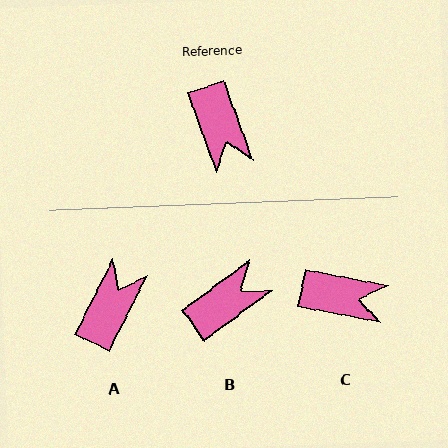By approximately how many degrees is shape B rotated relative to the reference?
Approximately 106 degrees counter-clockwise.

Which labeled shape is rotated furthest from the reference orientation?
A, about 134 degrees away.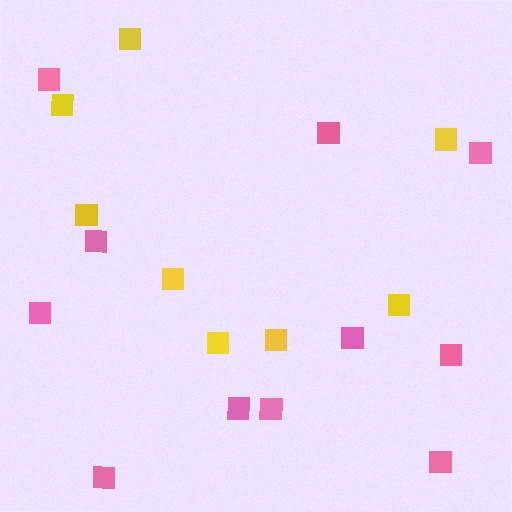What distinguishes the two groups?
There are 2 groups: one group of pink squares (11) and one group of yellow squares (8).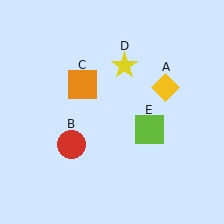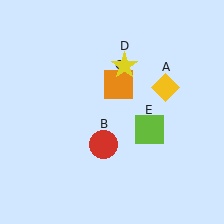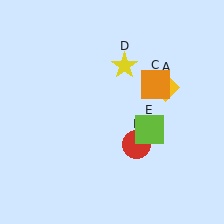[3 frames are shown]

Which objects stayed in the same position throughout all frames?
Yellow diamond (object A) and yellow star (object D) and lime square (object E) remained stationary.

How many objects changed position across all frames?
2 objects changed position: red circle (object B), orange square (object C).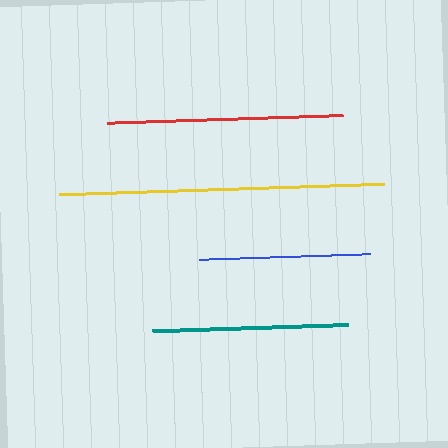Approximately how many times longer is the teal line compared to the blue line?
The teal line is approximately 1.1 times the length of the blue line.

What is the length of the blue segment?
The blue segment is approximately 171 pixels long.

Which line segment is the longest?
The yellow line is the longest at approximately 325 pixels.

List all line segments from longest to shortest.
From longest to shortest: yellow, red, teal, blue.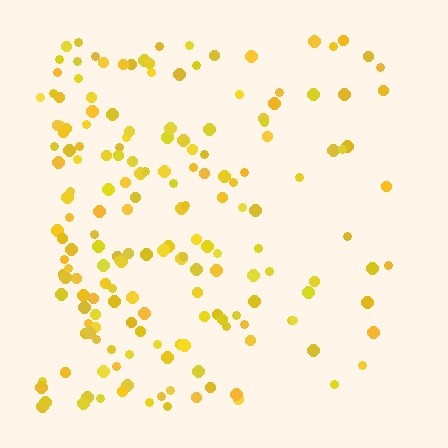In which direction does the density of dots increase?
From right to left, with the left side densest.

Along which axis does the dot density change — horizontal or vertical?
Horizontal.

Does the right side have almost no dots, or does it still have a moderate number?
Still a moderate number, just noticeably fewer than the left.